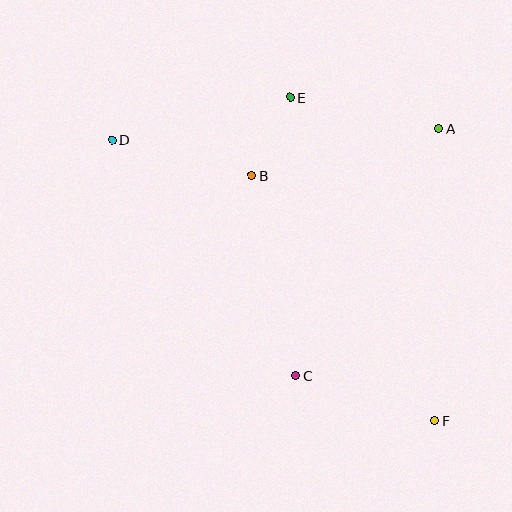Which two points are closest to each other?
Points B and E are closest to each other.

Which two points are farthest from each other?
Points D and F are farthest from each other.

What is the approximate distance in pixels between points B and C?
The distance between B and C is approximately 205 pixels.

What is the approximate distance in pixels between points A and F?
The distance between A and F is approximately 292 pixels.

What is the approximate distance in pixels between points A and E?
The distance between A and E is approximately 151 pixels.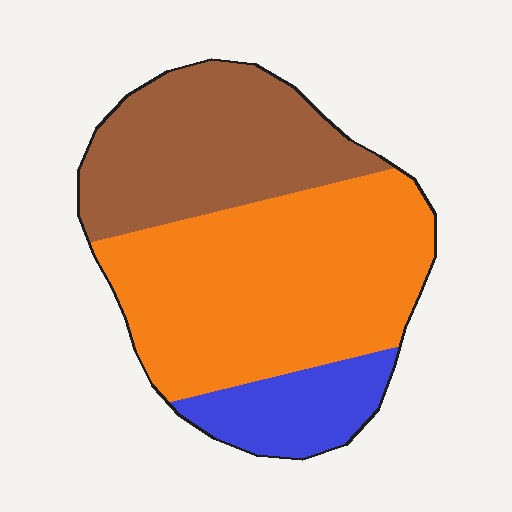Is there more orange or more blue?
Orange.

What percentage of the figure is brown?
Brown covers 34% of the figure.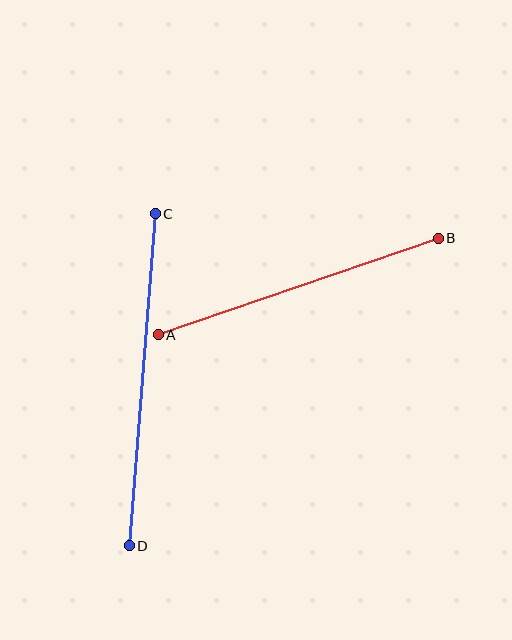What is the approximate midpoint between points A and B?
The midpoint is at approximately (298, 286) pixels.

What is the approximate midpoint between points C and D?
The midpoint is at approximately (142, 380) pixels.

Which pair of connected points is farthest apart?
Points C and D are farthest apart.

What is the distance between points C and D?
The distance is approximately 333 pixels.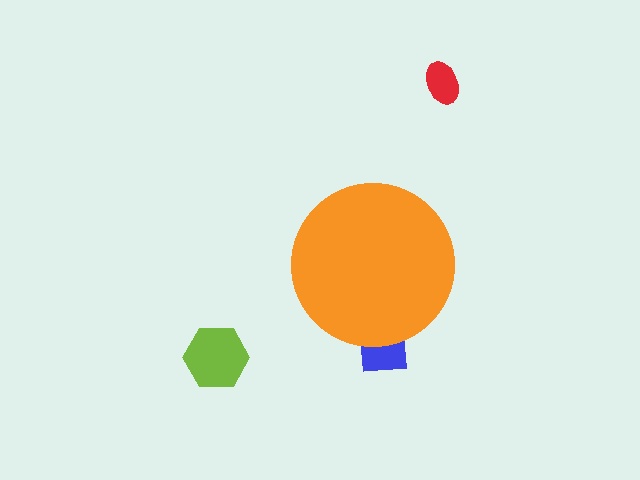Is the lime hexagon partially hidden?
No, the lime hexagon is fully visible.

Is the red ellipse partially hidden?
No, the red ellipse is fully visible.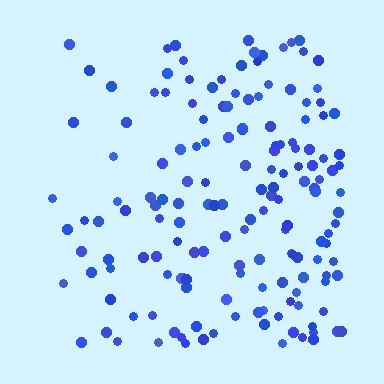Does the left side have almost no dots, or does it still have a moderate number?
Still a moderate number, just noticeably fewer than the right.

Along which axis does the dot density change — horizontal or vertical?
Horizontal.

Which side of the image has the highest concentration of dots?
The right.